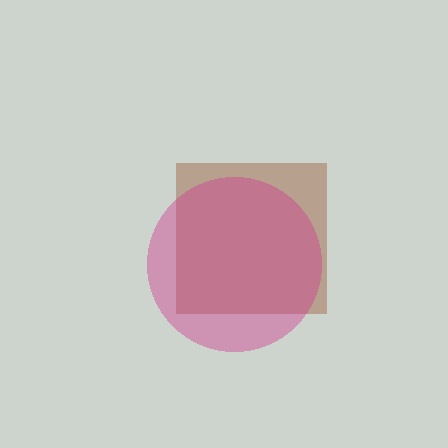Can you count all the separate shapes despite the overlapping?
Yes, there are 2 separate shapes.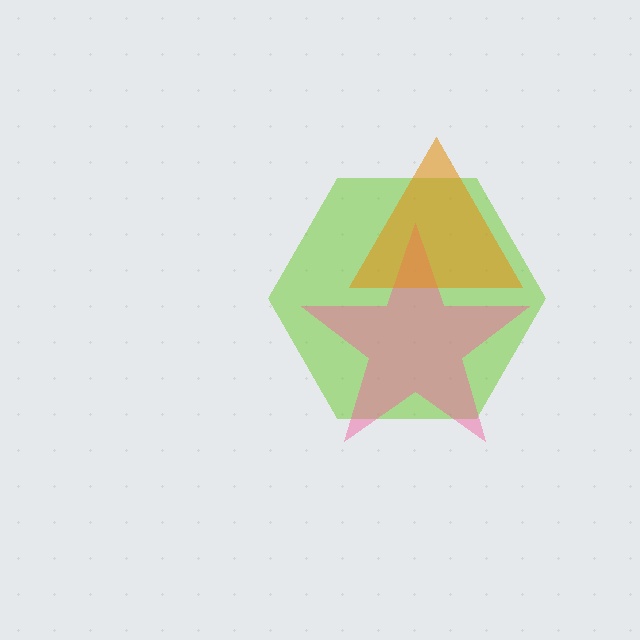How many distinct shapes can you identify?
There are 3 distinct shapes: a lime hexagon, a pink star, an orange triangle.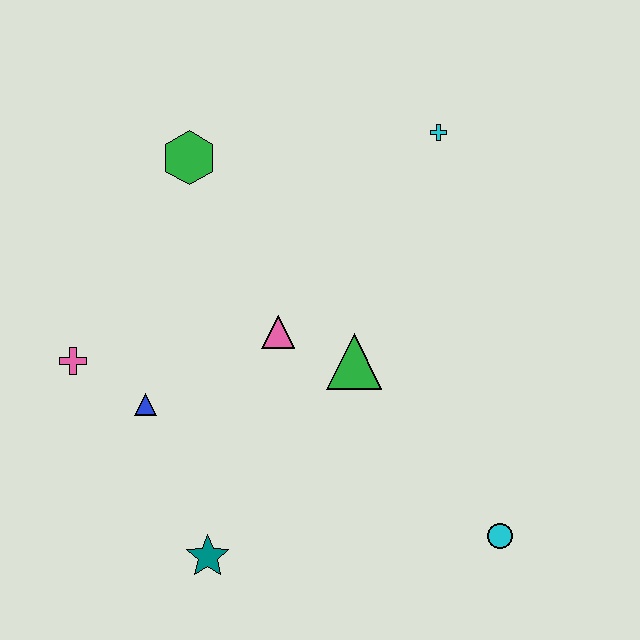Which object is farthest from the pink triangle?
The cyan circle is farthest from the pink triangle.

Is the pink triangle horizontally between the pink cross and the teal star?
No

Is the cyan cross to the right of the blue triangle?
Yes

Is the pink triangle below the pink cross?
No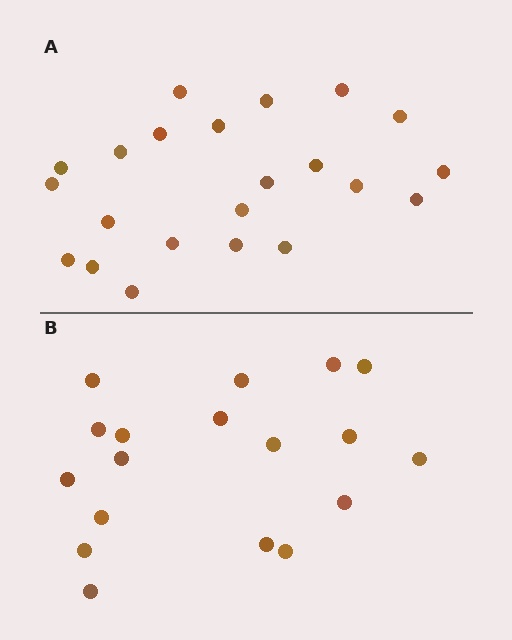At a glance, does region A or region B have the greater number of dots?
Region A (the top region) has more dots.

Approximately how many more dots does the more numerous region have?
Region A has about 4 more dots than region B.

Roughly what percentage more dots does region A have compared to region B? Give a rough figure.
About 20% more.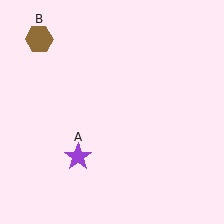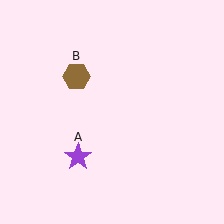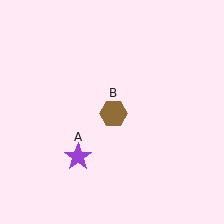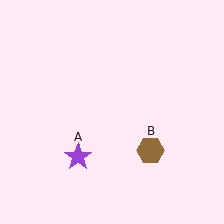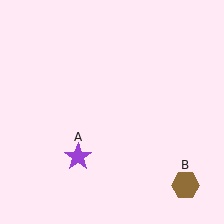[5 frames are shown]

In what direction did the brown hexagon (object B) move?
The brown hexagon (object B) moved down and to the right.